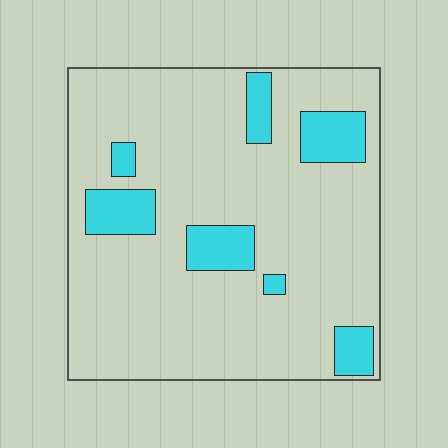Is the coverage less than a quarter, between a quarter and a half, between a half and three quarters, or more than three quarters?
Less than a quarter.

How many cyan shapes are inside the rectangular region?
7.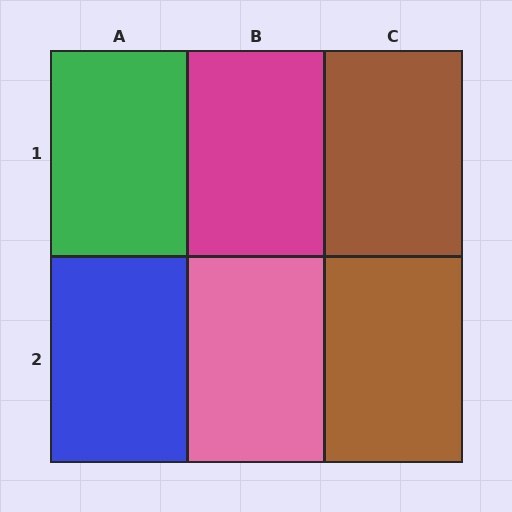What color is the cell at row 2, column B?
Pink.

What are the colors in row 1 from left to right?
Green, magenta, brown.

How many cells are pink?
1 cell is pink.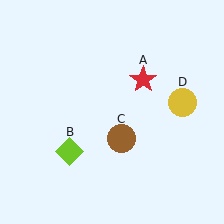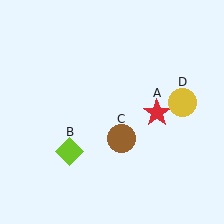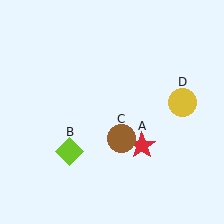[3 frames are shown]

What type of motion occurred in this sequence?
The red star (object A) rotated clockwise around the center of the scene.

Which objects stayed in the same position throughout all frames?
Lime diamond (object B) and brown circle (object C) and yellow circle (object D) remained stationary.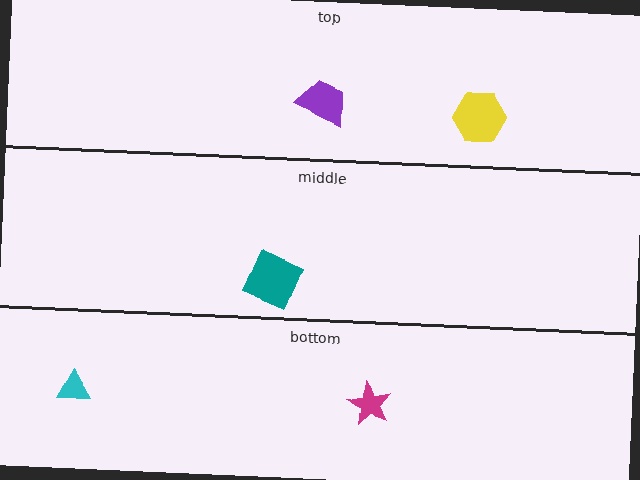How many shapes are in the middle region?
1.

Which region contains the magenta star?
The bottom region.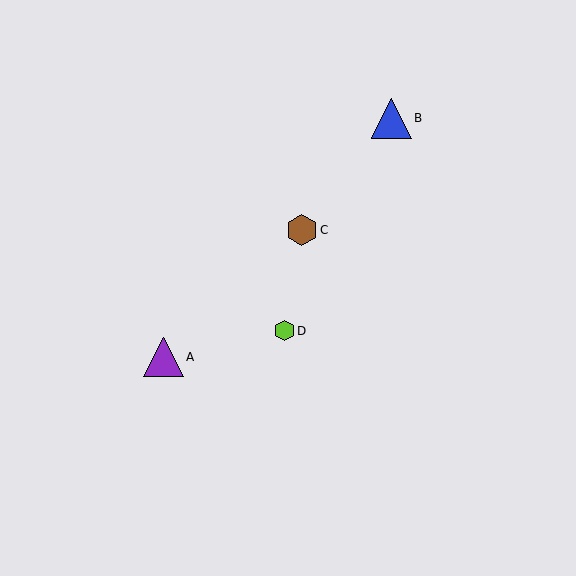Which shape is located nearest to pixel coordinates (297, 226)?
The brown hexagon (labeled C) at (302, 230) is nearest to that location.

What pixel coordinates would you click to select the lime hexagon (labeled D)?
Click at (284, 331) to select the lime hexagon D.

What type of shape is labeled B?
Shape B is a blue triangle.